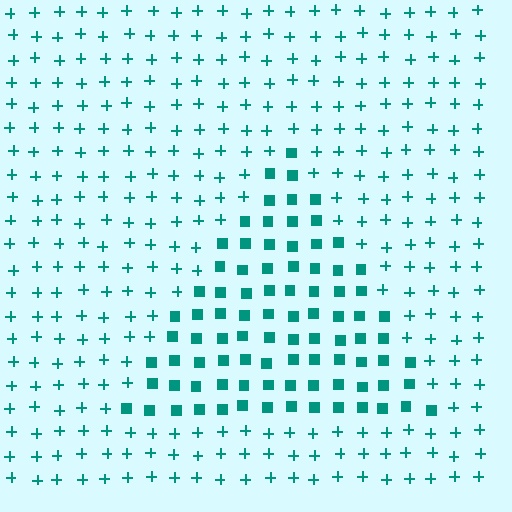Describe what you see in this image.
The image is filled with small teal elements arranged in a uniform grid. A triangle-shaped region contains squares, while the surrounding area contains plus signs. The boundary is defined purely by the change in element shape.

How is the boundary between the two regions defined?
The boundary is defined by a change in element shape: squares inside vs. plus signs outside. All elements share the same color and spacing.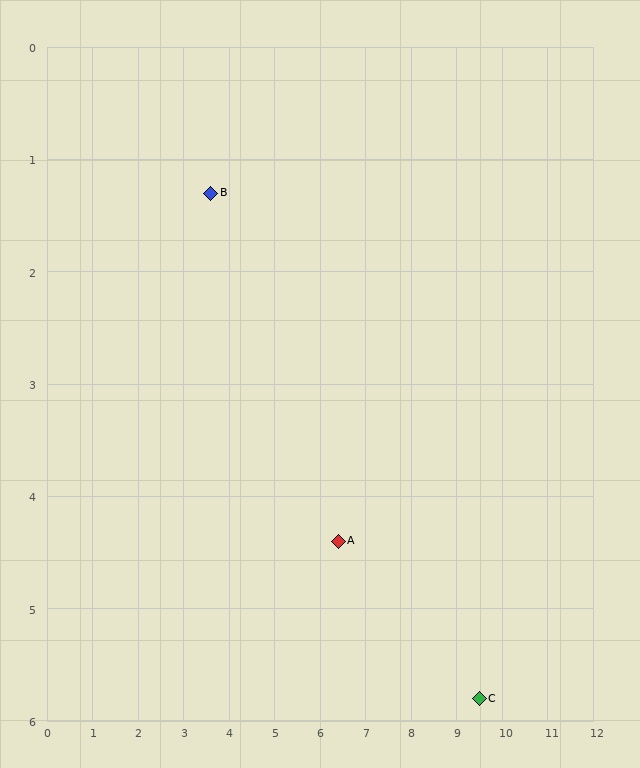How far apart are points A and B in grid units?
Points A and B are about 4.2 grid units apart.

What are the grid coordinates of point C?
Point C is at approximately (9.5, 5.8).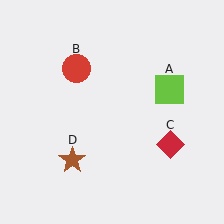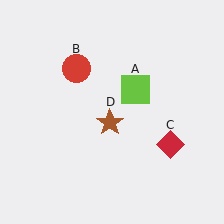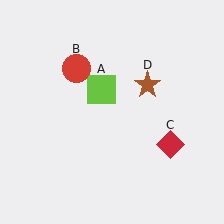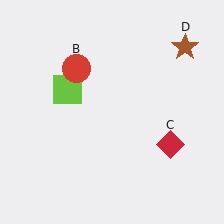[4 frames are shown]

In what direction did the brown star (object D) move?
The brown star (object D) moved up and to the right.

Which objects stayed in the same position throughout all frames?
Red circle (object B) and red diamond (object C) remained stationary.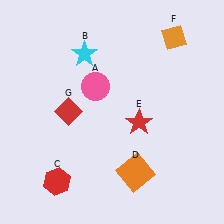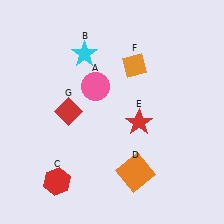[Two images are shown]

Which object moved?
The orange diamond (F) moved left.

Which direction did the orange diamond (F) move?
The orange diamond (F) moved left.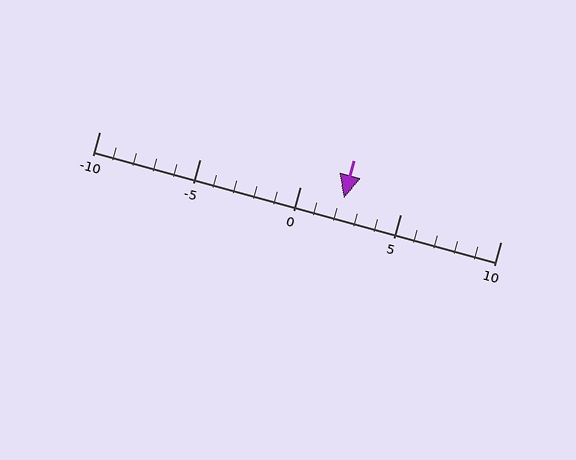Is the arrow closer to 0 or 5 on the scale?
The arrow is closer to 0.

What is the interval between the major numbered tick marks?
The major tick marks are spaced 5 units apart.